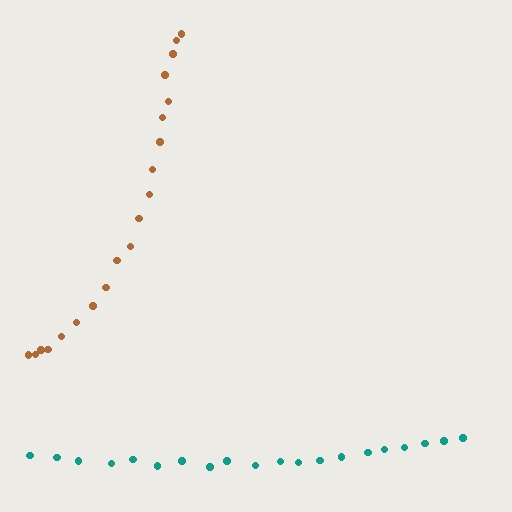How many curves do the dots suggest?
There are 2 distinct paths.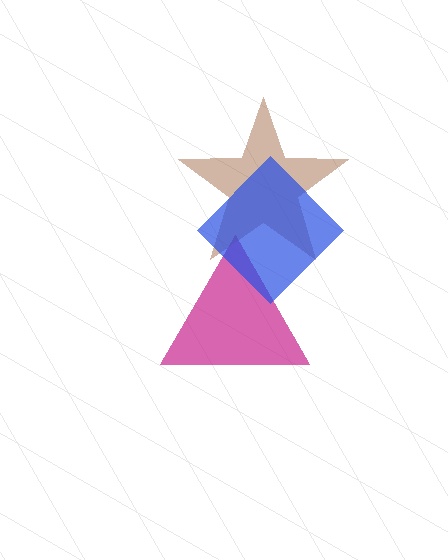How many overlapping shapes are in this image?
There are 3 overlapping shapes in the image.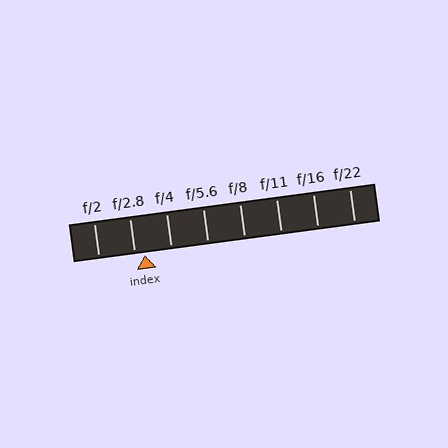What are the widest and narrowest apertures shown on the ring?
The widest aperture shown is f/2 and the narrowest is f/22.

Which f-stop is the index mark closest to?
The index mark is closest to f/2.8.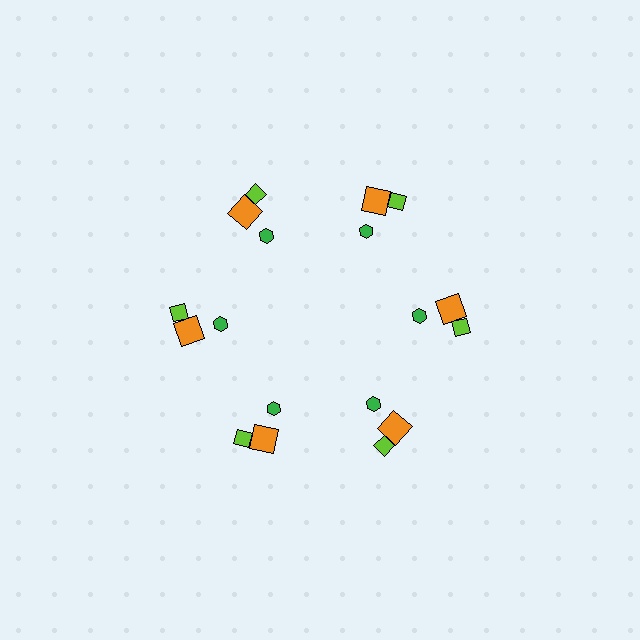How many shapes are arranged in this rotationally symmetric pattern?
There are 18 shapes, arranged in 6 groups of 3.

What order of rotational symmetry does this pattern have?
This pattern has 6-fold rotational symmetry.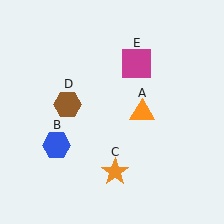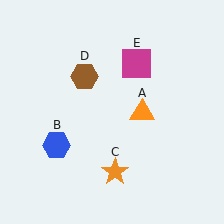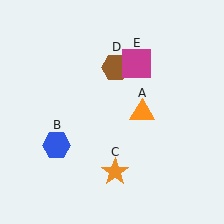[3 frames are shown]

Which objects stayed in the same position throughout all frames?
Orange triangle (object A) and blue hexagon (object B) and orange star (object C) and magenta square (object E) remained stationary.